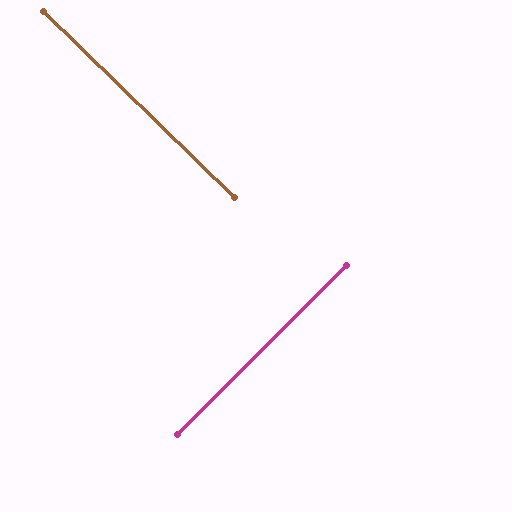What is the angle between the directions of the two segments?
Approximately 89 degrees.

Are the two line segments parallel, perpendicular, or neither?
Perpendicular — they meet at approximately 89°.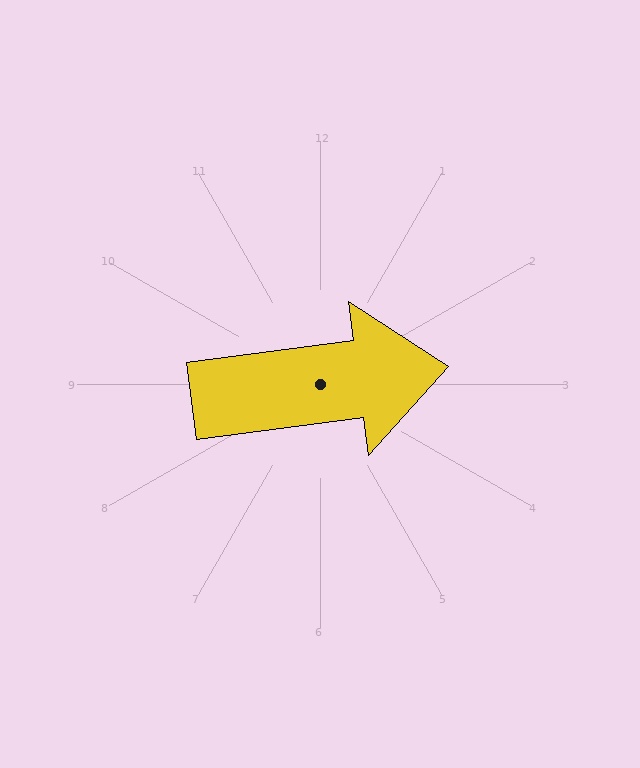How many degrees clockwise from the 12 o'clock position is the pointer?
Approximately 82 degrees.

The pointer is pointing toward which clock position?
Roughly 3 o'clock.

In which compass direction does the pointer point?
East.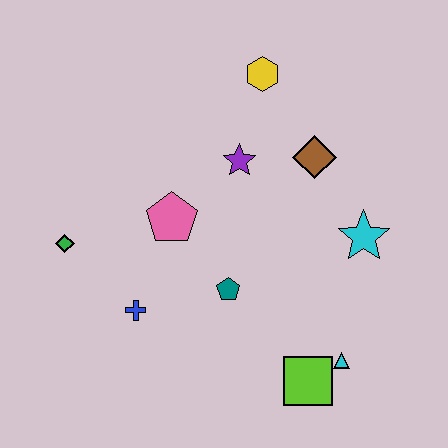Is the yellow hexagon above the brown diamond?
Yes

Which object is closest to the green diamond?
The blue cross is closest to the green diamond.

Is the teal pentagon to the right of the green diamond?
Yes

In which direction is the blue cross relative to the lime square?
The blue cross is to the left of the lime square.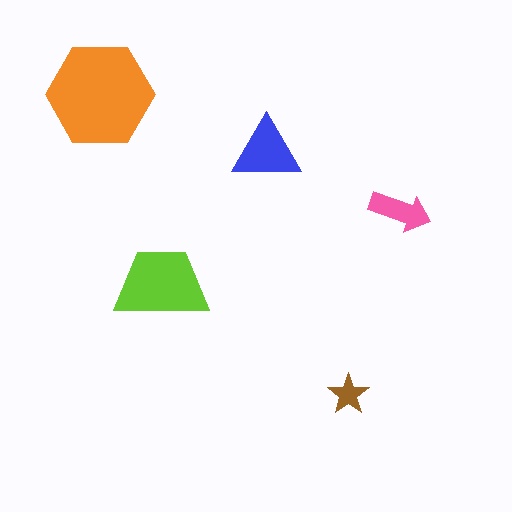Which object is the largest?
The orange hexagon.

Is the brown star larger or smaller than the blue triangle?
Smaller.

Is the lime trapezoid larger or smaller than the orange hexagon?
Smaller.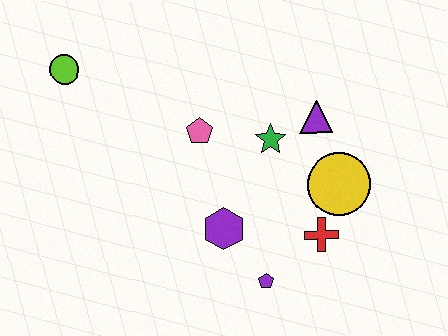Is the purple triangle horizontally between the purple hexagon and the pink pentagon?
No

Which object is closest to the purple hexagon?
The purple pentagon is closest to the purple hexagon.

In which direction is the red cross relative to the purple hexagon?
The red cross is to the right of the purple hexagon.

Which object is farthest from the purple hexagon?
The lime circle is farthest from the purple hexagon.